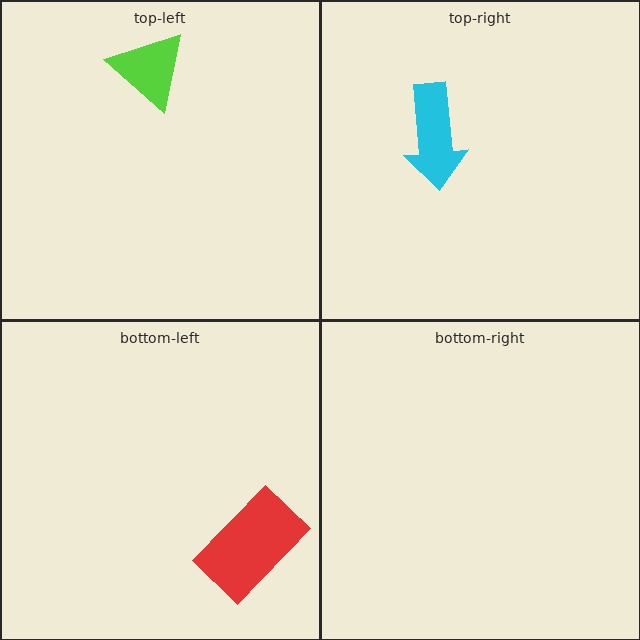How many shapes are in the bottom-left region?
1.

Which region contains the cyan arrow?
The top-right region.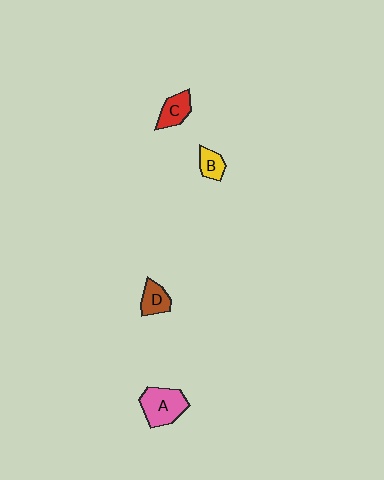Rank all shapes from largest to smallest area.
From largest to smallest: A (pink), C (red), D (brown), B (yellow).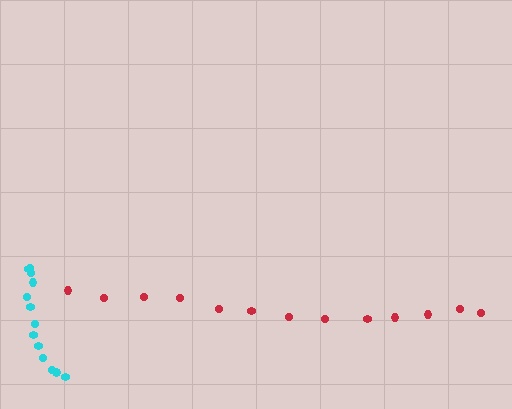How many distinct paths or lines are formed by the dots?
There are 2 distinct paths.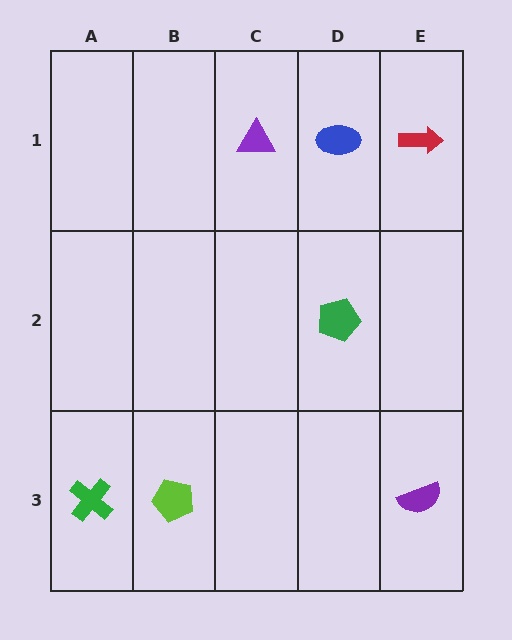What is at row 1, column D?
A blue ellipse.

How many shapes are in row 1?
3 shapes.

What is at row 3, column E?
A purple semicircle.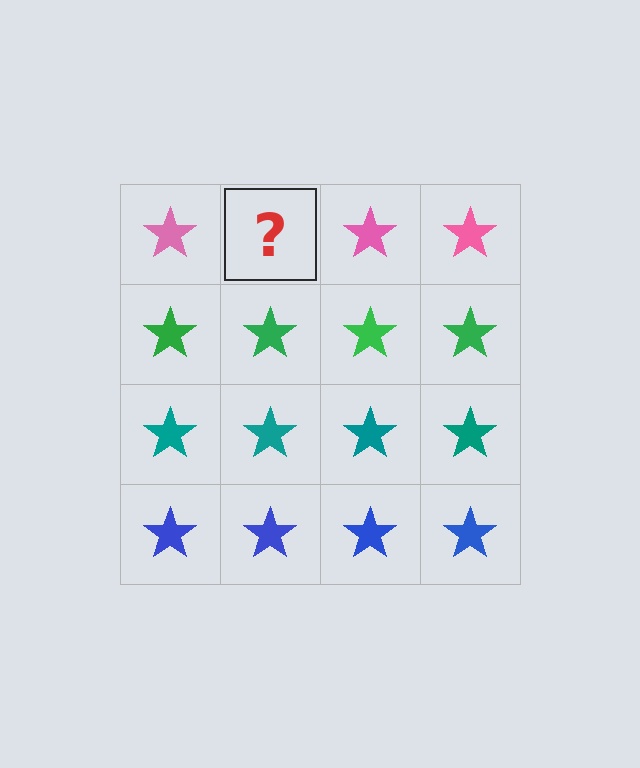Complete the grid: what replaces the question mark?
The question mark should be replaced with a pink star.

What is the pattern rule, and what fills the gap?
The rule is that each row has a consistent color. The gap should be filled with a pink star.